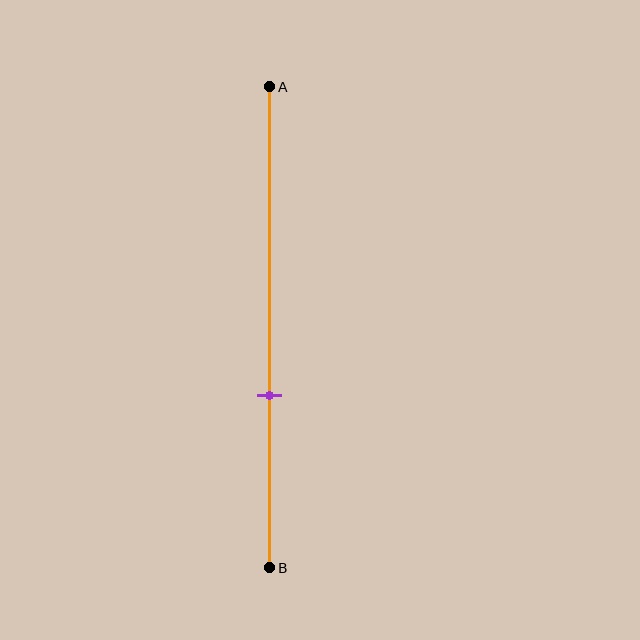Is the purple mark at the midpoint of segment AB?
No, the mark is at about 65% from A, not at the 50% midpoint.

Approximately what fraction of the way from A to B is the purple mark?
The purple mark is approximately 65% of the way from A to B.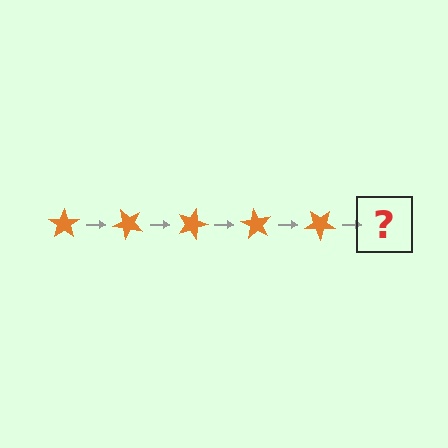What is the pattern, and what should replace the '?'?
The pattern is that the star rotates 45 degrees each step. The '?' should be an orange star rotated 225 degrees.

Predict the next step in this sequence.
The next step is an orange star rotated 225 degrees.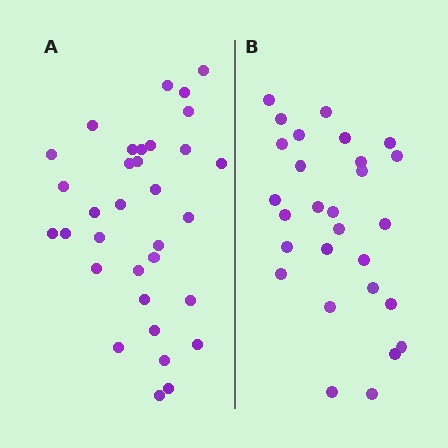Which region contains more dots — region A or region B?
Region A (the left region) has more dots.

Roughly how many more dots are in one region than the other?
Region A has about 5 more dots than region B.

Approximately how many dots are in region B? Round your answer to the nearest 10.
About 30 dots. (The exact count is 28, which rounds to 30.)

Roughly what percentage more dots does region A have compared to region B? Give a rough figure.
About 20% more.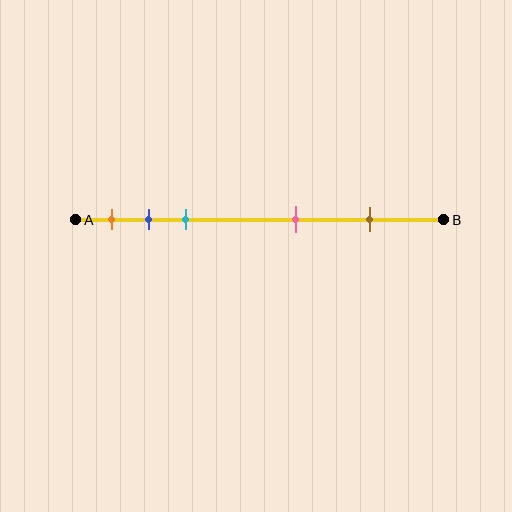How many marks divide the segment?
There are 5 marks dividing the segment.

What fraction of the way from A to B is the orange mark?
The orange mark is approximately 10% (0.1) of the way from A to B.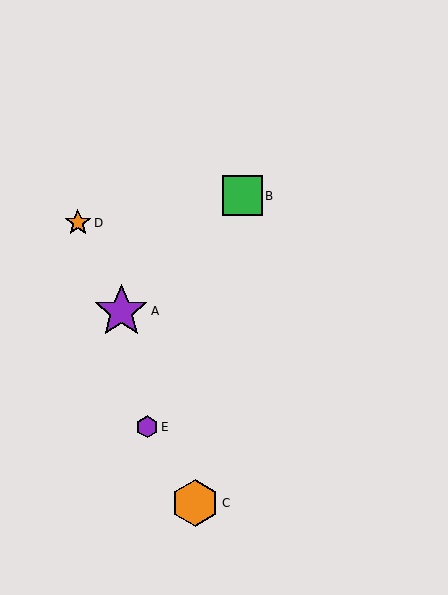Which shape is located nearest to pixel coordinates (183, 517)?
The orange hexagon (labeled C) at (195, 503) is nearest to that location.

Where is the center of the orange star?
The center of the orange star is at (78, 223).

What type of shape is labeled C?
Shape C is an orange hexagon.